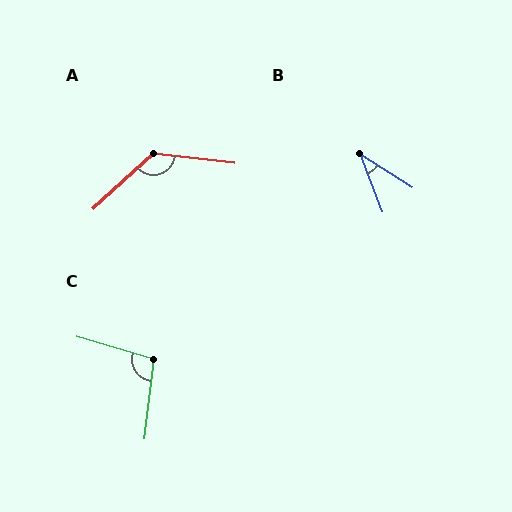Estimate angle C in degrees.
Approximately 100 degrees.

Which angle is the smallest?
B, at approximately 37 degrees.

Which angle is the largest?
A, at approximately 131 degrees.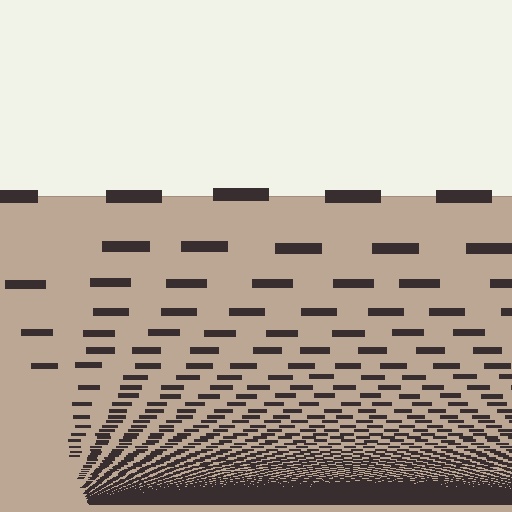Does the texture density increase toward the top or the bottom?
Density increases toward the bottom.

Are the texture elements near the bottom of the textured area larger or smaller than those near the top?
Smaller. The gradient is inverted — elements near the bottom are smaller and denser.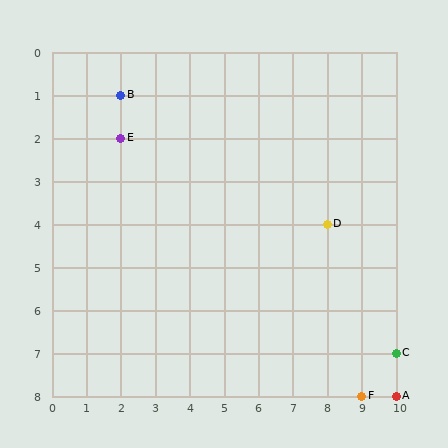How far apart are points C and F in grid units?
Points C and F are 1 column and 1 row apart (about 1.4 grid units diagonally).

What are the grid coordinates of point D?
Point D is at grid coordinates (8, 4).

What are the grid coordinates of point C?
Point C is at grid coordinates (10, 7).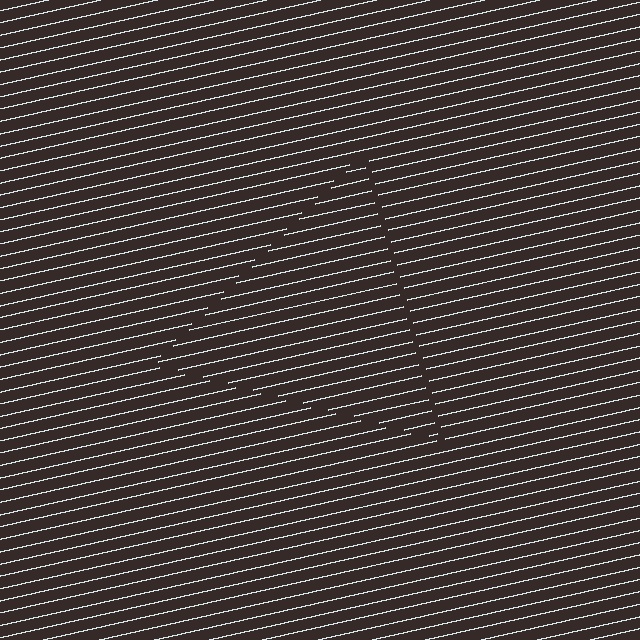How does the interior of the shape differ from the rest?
The interior of the shape contains the same grating, shifted by half a period — the contour is defined by the phase discontinuity where line-ends from the inner and outer gratings abut.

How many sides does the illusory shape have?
3 sides — the line-ends trace a triangle.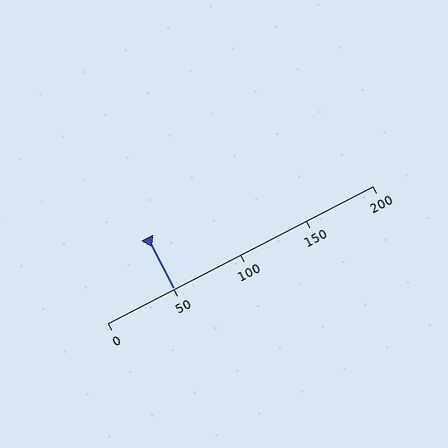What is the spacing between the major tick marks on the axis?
The major ticks are spaced 50 apart.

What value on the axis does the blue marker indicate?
The marker indicates approximately 50.